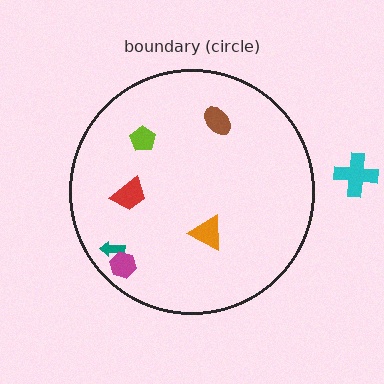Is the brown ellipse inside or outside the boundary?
Inside.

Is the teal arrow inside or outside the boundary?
Inside.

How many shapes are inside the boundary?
6 inside, 1 outside.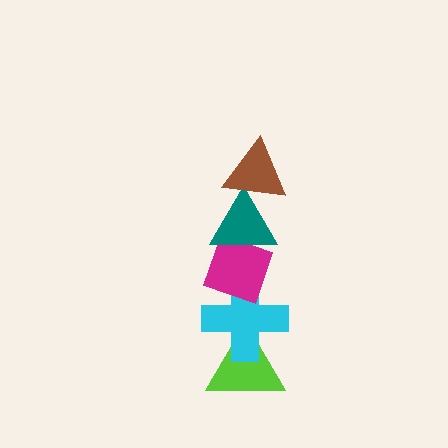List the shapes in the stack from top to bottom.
From top to bottom: the brown triangle, the teal triangle, the magenta diamond, the cyan cross, the lime triangle.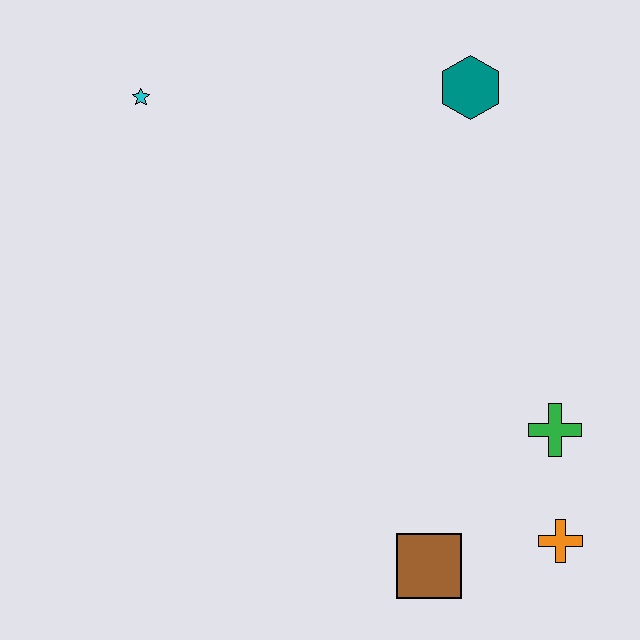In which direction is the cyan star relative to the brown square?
The cyan star is above the brown square.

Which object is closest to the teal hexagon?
The cyan star is closest to the teal hexagon.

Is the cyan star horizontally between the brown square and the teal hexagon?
No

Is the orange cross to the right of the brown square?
Yes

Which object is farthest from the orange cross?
The cyan star is farthest from the orange cross.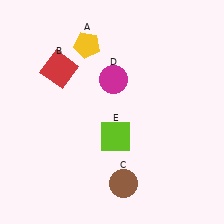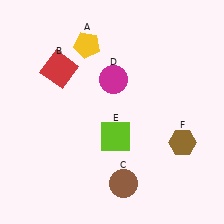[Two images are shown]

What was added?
A brown hexagon (F) was added in Image 2.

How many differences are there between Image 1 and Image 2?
There is 1 difference between the two images.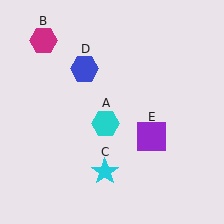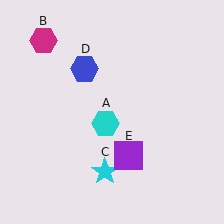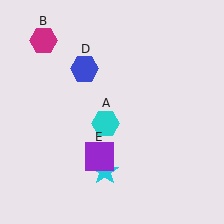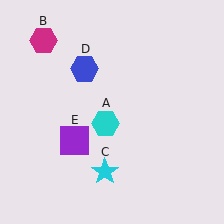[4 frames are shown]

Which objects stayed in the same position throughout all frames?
Cyan hexagon (object A) and magenta hexagon (object B) and cyan star (object C) and blue hexagon (object D) remained stationary.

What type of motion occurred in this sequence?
The purple square (object E) rotated clockwise around the center of the scene.